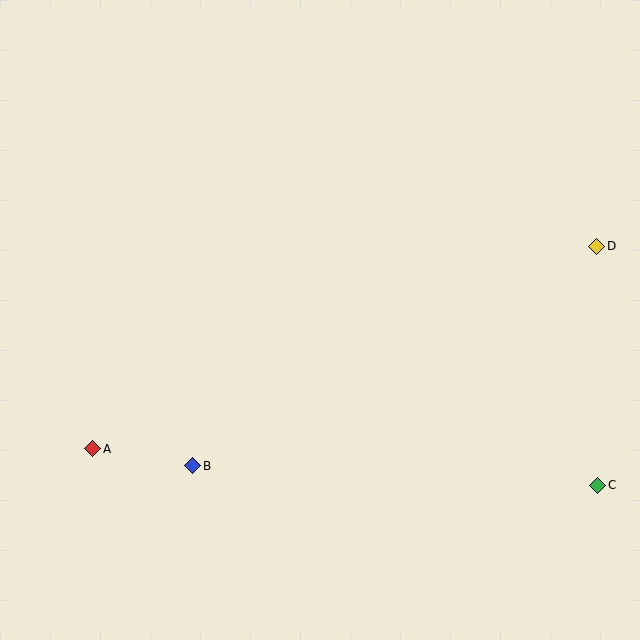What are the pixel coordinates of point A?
Point A is at (93, 449).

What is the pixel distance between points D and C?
The distance between D and C is 239 pixels.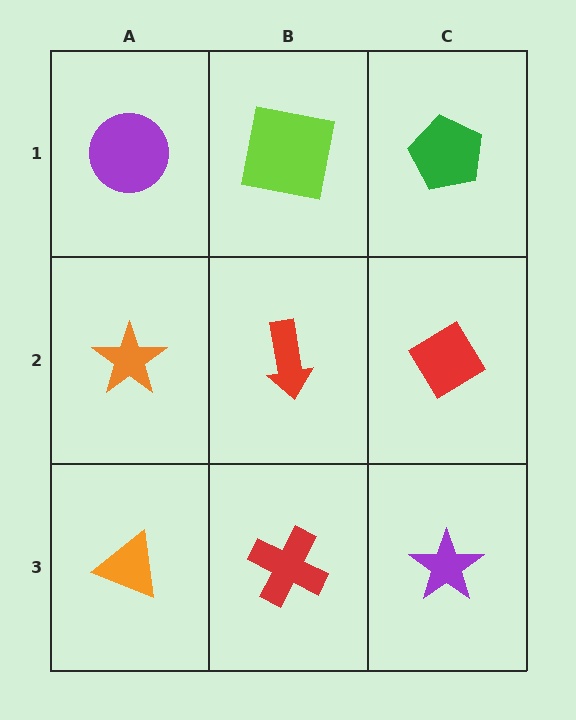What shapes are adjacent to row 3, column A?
An orange star (row 2, column A), a red cross (row 3, column B).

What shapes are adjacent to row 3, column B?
A red arrow (row 2, column B), an orange triangle (row 3, column A), a purple star (row 3, column C).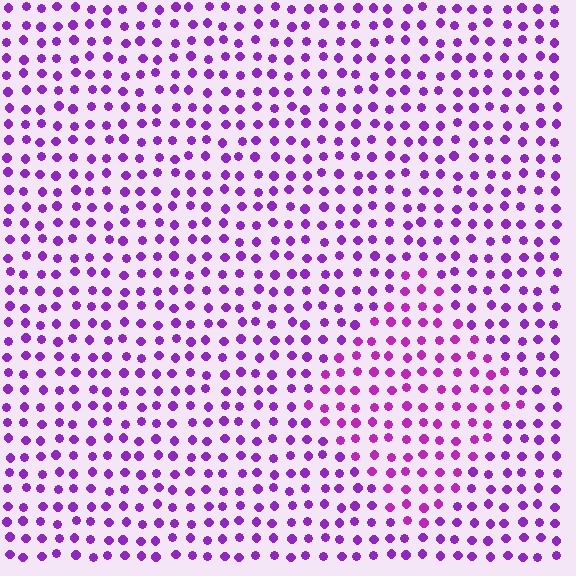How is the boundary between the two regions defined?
The boundary is defined purely by a slight shift in hue (about 20 degrees). Spacing, size, and orientation are identical on both sides.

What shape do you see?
I see a diamond.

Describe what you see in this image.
The image is filled with small purple elements in a uniform arrangement. A diamond-shaped region is visible where the elements are tinted to a slightly different hue, forming a subtle color boundary.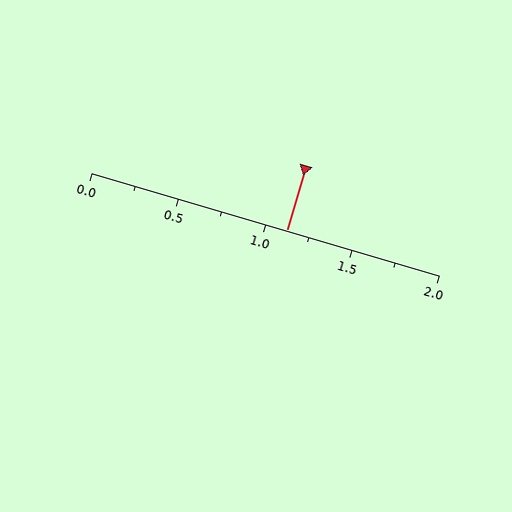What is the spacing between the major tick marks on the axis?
The major ticks are spaced 0.5 apart.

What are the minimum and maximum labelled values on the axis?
The axis runs from 0.0 to 2.0.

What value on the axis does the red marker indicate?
The marker indicates approximately 1.12.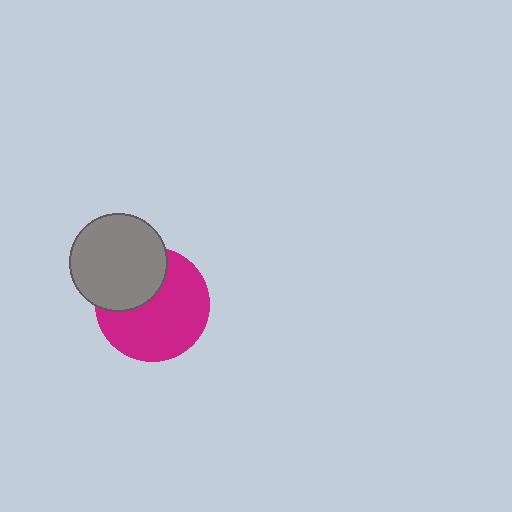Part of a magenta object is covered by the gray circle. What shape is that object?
It is a circle.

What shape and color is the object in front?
The object in front is a gray circle.